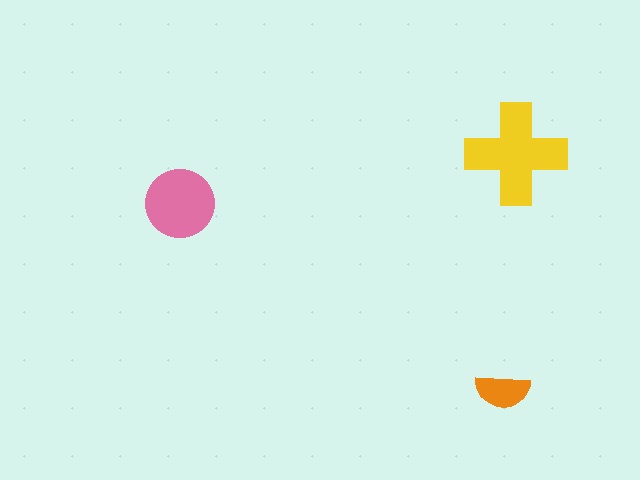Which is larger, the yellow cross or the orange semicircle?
The yellow cross.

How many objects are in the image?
There are 3 objects in the image.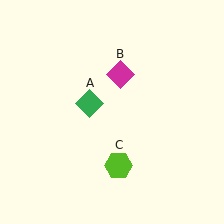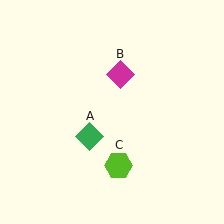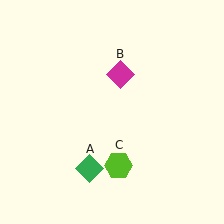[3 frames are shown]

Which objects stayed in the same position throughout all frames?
Magenta diamond (object B) and lime hexagon (object C) remained stationary.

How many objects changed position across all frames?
1 object changed position: green diamond (object A).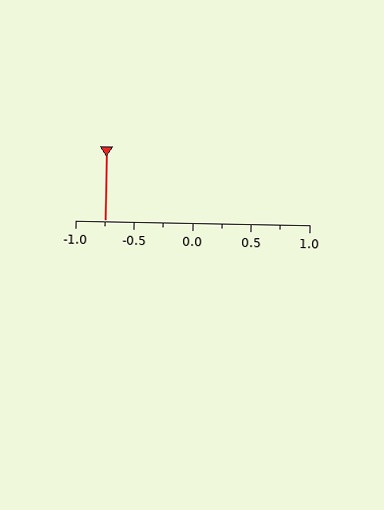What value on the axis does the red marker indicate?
The marker indicates approximately -0.75.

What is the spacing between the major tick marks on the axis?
The major ticks are spaced 0.5 apart.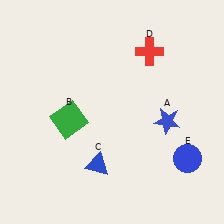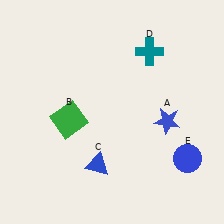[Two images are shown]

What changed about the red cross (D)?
In Image 1, D is red. In Image 2, it changed to teal.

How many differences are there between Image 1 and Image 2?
There is 1 difference between the two images.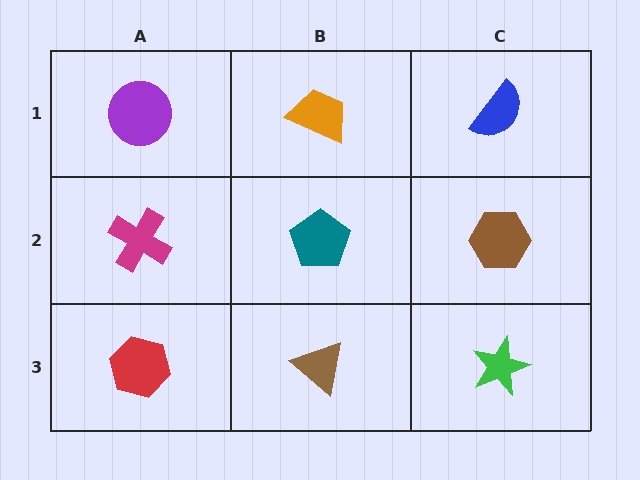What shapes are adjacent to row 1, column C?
A brown hexagon (row 2, column C), an orange trapezoid (row 1, column B).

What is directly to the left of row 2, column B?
A magenta cross.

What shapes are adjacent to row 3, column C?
A brown hexagon (row 2, column C), a brown triangle (row 3, column B).